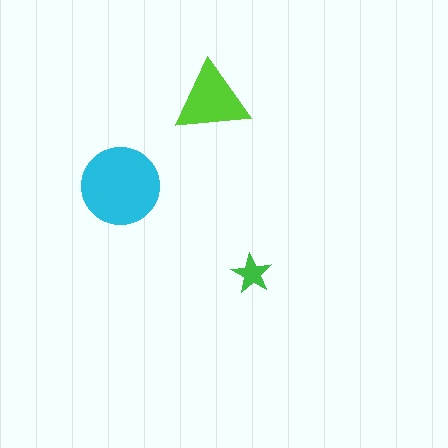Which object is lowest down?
The green star is bottommost.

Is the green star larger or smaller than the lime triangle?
Smaller.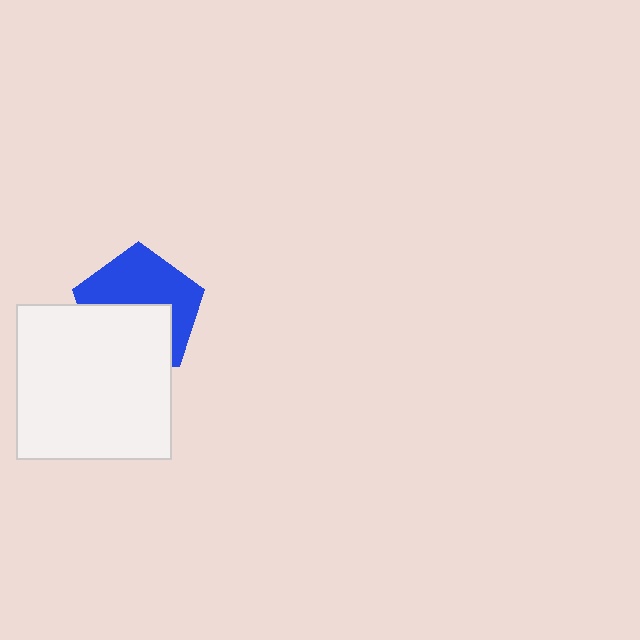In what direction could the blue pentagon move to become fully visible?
The blue pentagon could move up. That would shift it out from behind the white square entirely.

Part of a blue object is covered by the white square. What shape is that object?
It is a pentagon.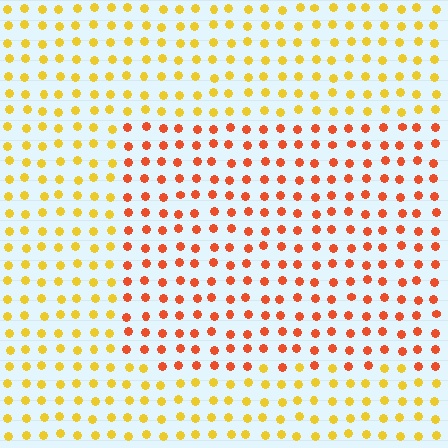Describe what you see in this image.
The image is filled with small yellow elements in a uniform arrangement. A rectangle-shaped region is visible where the elements are tinted to a slightly different hue, forming a subtle color boundary.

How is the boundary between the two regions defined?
The boundary is defined purely by a slight shift in hue (about 39 degrees). Spacing, size, and orientation are identical on both sides.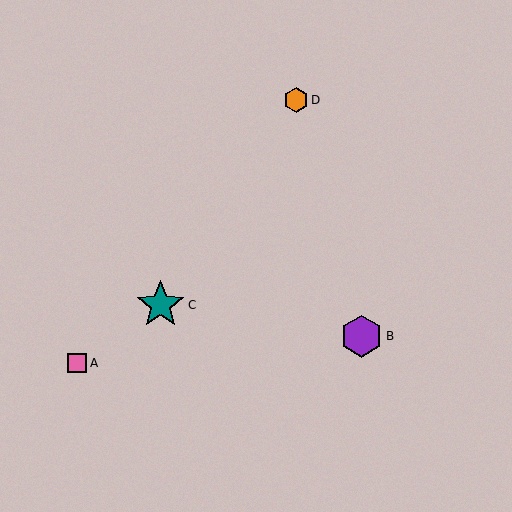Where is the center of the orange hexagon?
The center of the orange hexagon is at (296, 100).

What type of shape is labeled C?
Shape C is a teal star.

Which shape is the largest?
The teal star (labeled C) is the largest.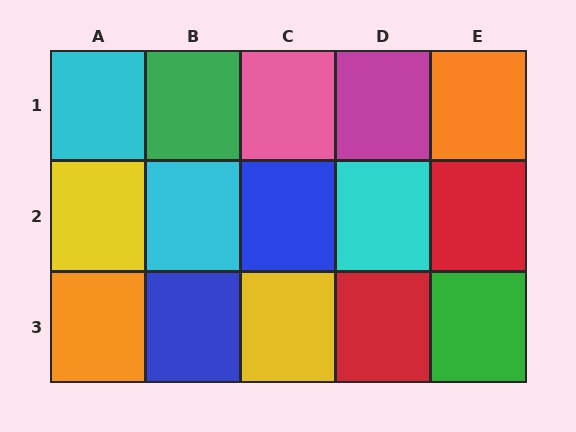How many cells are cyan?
3 cells are cyan.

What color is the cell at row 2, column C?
Blue.